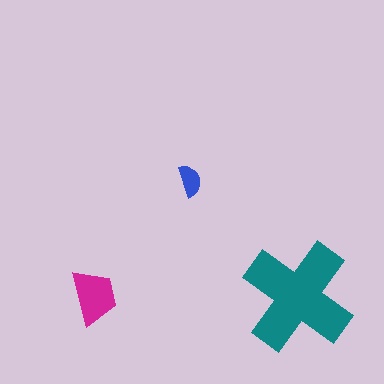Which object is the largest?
The teal cross.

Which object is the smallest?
The blue semicircle.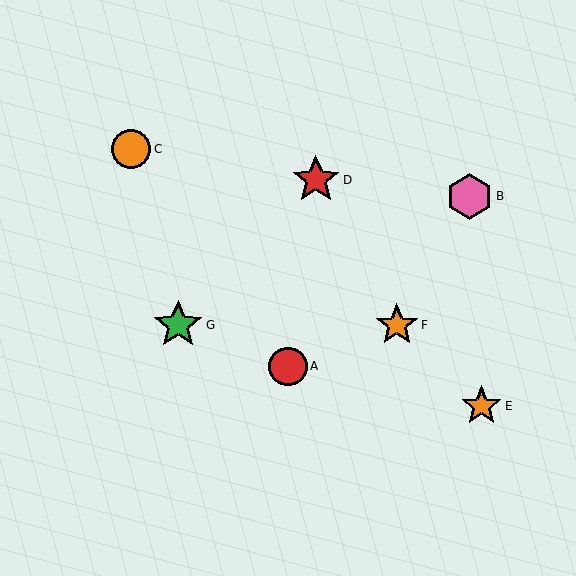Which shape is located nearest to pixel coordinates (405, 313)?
The orange star (labeled F) at (397, 325) is nearest to that location.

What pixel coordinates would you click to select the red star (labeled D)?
Click at (316, 180) to select the red star D.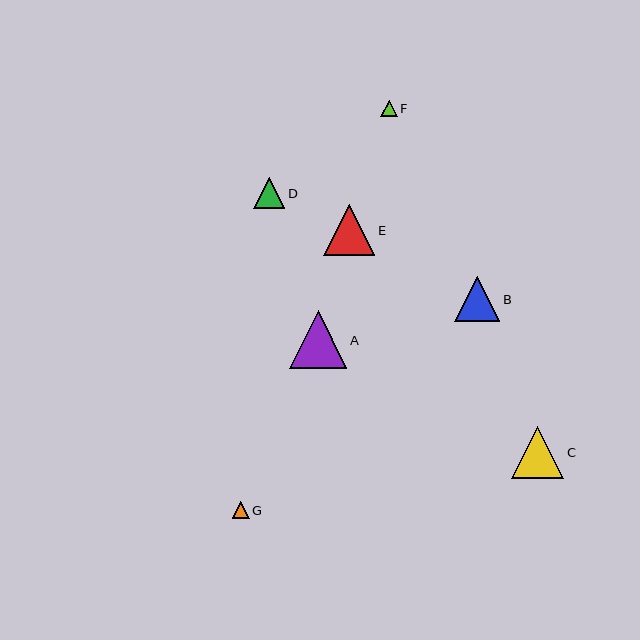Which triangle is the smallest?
Triangle F is the smallest with a size of approximately 16 pixels.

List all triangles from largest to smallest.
From largest to smallest: A, C, E, B, D, G, F.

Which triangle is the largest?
Triangle A is the largest with a size of approximately 57 pixels.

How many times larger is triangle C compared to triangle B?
Triangle C is approximately 1.1 times the size of triangle B.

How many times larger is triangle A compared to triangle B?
Triangle A is approximately 1.3 times the size of triangle B.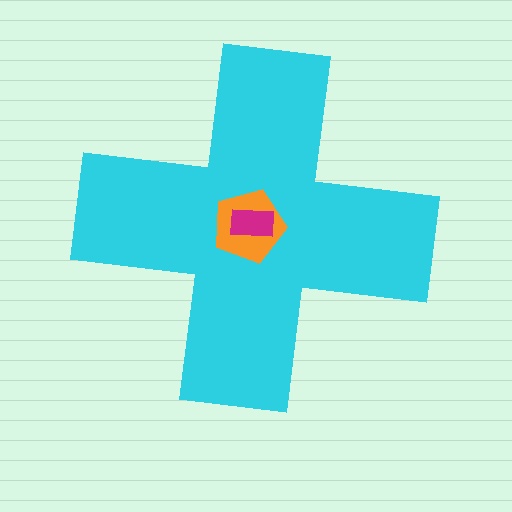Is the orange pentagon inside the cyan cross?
Yes.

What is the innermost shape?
The magenta rectangle.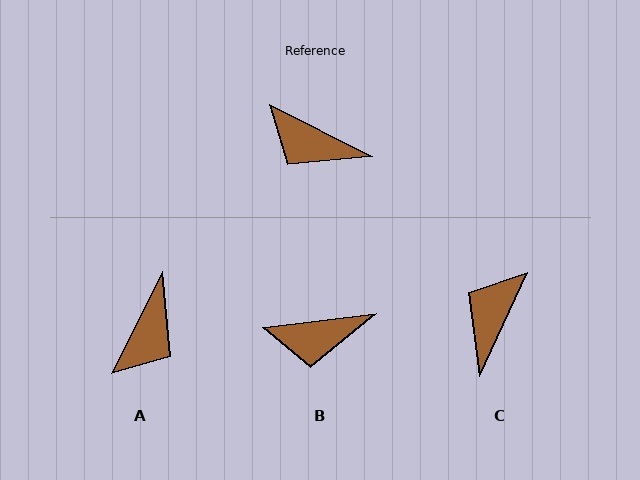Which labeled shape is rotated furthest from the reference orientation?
A, about 90 degrees away.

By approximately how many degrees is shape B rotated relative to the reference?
Approximately 34 degrees counter-clockwise.